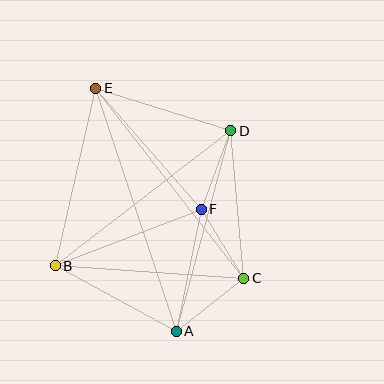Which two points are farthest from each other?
Points A and E are farthest from each other.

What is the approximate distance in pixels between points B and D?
The distance between B and D is approximately 221 pixels.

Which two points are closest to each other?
Points C and F are closest to each other.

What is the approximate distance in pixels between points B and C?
The distance between B and C is approximately 189 pixels.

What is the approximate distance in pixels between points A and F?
The distance between A and F is approximately 124 pixels.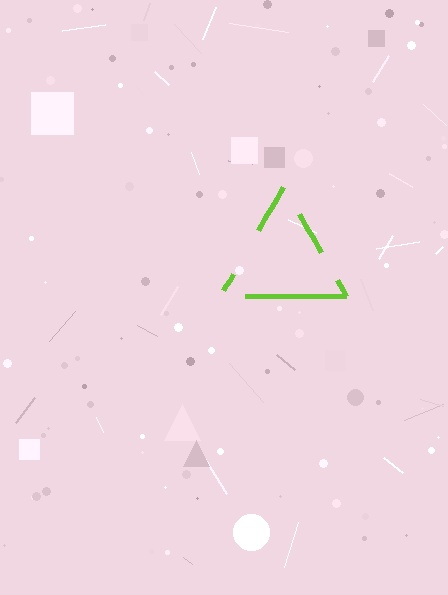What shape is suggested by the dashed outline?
The dashed outline suggests a triangle.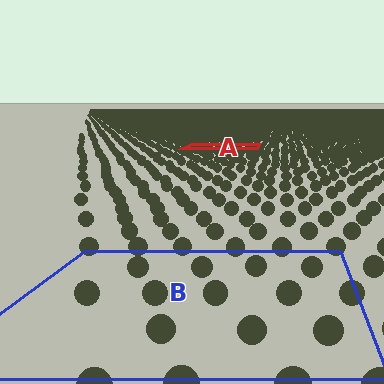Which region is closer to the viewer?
Region B is closer. The texture elements there are larger and more spread out.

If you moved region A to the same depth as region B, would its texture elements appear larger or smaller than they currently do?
They would appear larger. At a closer depth, the same texture elements are projected at a bigger on-screen size.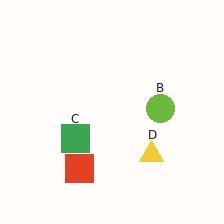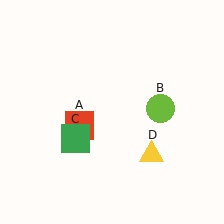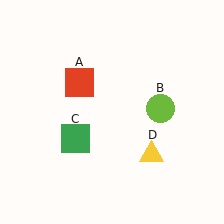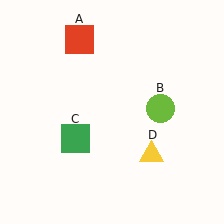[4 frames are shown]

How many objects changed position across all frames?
1 object changed position: red square (object A).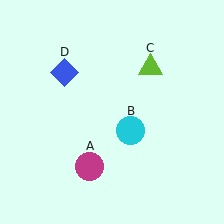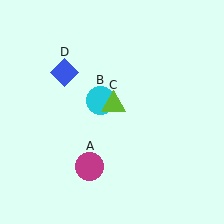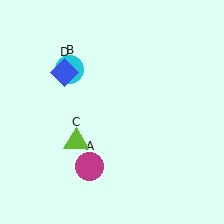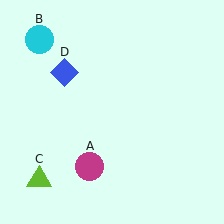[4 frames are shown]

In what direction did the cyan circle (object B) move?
The cyan circle (object B) moved up and to the left.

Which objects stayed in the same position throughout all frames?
Magenta circle (object A) and blue diamond (object D) remained stationary.